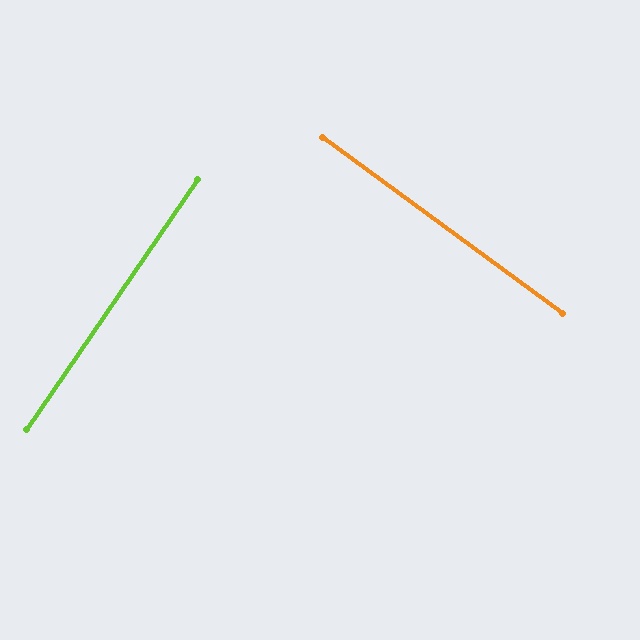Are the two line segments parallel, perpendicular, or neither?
Perpendicular — they meet at approximately 88°.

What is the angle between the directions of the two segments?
Approximately 88 degrees.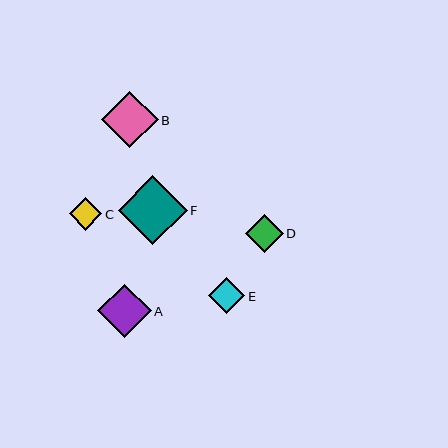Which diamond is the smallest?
Diamond C is the smallest with a size of approximately 32 pixels.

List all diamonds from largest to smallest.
From largest to smallest: F, B, A, D, E, C.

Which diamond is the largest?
Diamond F is the largest with a size of approximately 68 pixels.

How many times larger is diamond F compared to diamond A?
Diamond F is approximately 1.3 times the size of diamond A.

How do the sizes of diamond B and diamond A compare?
Diamond B and diamond A are approximately the same size.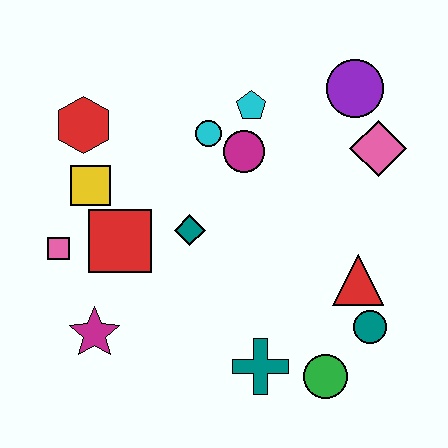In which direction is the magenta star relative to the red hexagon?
The magenta star is below the red hexagon.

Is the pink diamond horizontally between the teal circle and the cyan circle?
No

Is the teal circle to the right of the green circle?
Yes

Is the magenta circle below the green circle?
No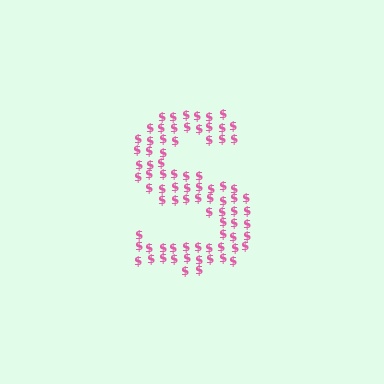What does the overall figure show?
The overall figure shows the letter S.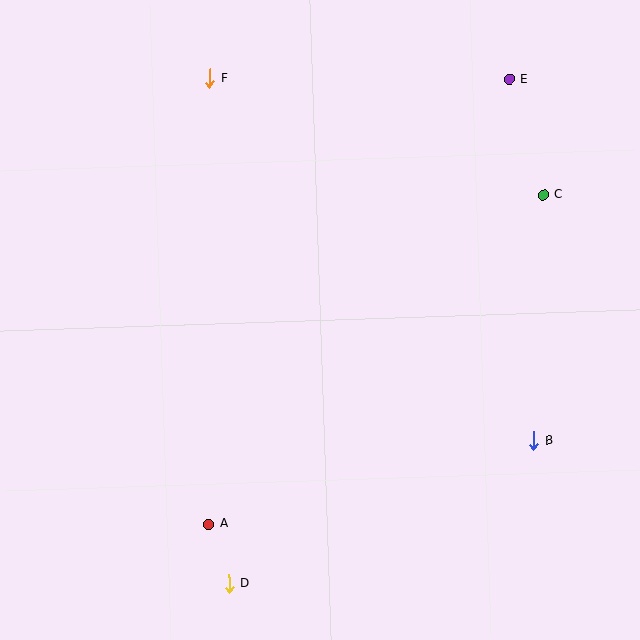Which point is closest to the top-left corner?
Point F is closest to the top-left corner.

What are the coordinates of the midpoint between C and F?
The midpoint between C and F is at (376, 137).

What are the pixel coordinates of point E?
Point E is at (509, 79).